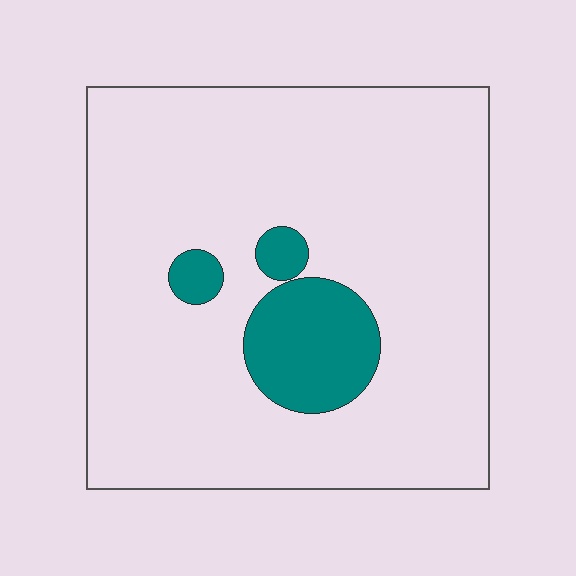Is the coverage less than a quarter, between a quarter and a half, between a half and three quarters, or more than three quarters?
Less than a quarter.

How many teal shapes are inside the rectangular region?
3.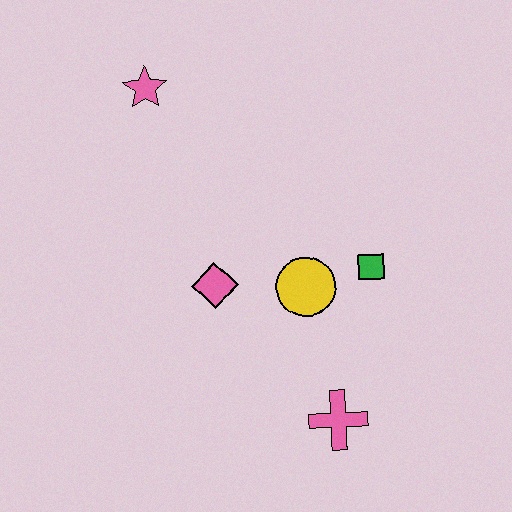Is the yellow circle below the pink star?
Yes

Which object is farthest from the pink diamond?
The pink star is farthest from the pink diamond.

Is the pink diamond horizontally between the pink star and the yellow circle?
Yes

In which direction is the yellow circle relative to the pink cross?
The yellow circle is above the pink cross.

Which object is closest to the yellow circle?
The green square is closest to the yellow circle.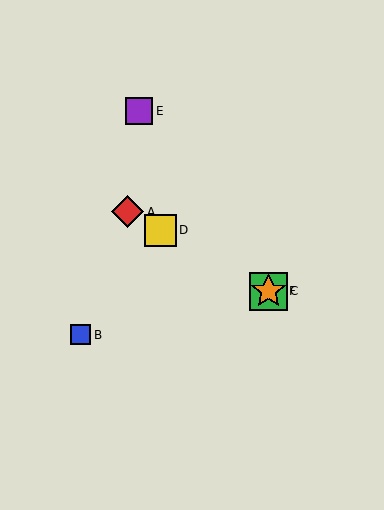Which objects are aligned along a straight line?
Objects A, C, D, F are aligned along a straight line.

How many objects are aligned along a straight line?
4 objects (A, C, D, F) are aligned along a straight line.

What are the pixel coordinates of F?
Object F is at (268, 291).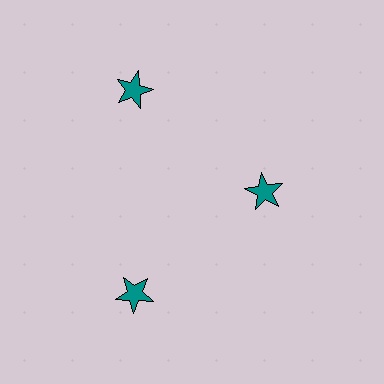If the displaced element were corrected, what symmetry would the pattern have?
It would have 3-fold rotational symmetry — the pattern would map onto itself every 120 degrees.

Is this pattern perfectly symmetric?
No. The 3 teal stars are arranged in a ring, but one element near the 3 o'clock position is pulled inward toward the center, breaking the 3-fold rotational symmetry.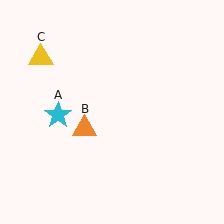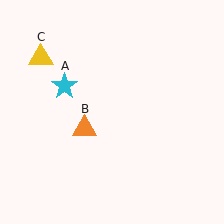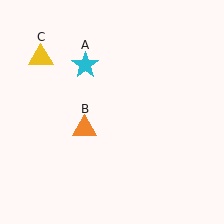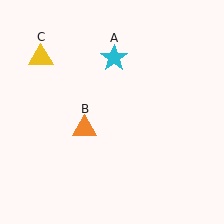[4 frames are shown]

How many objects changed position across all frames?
1 object changed position: cyan star (object A).